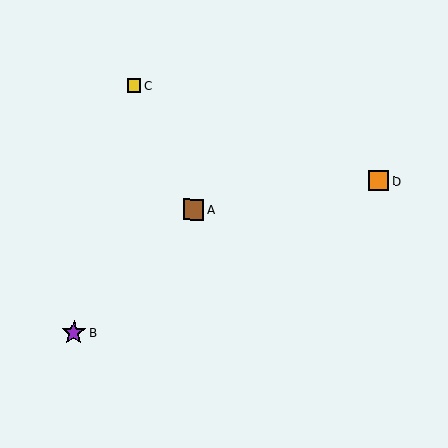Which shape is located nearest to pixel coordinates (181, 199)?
The brown square (labeled A) at (194, 209) is nearest to that location.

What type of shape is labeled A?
Shape A is a brown square.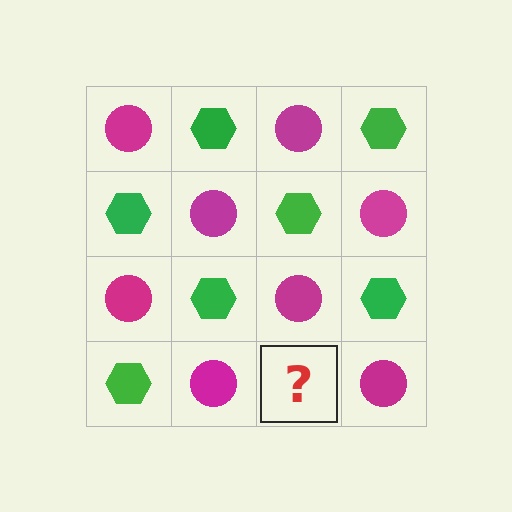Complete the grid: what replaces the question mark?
The question mark should be replaced with a green hexagon.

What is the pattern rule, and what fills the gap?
The rule is that it alternates magenta circle and green hexagon in a checkerboard pattern. The gap should be filled with a green hexagon.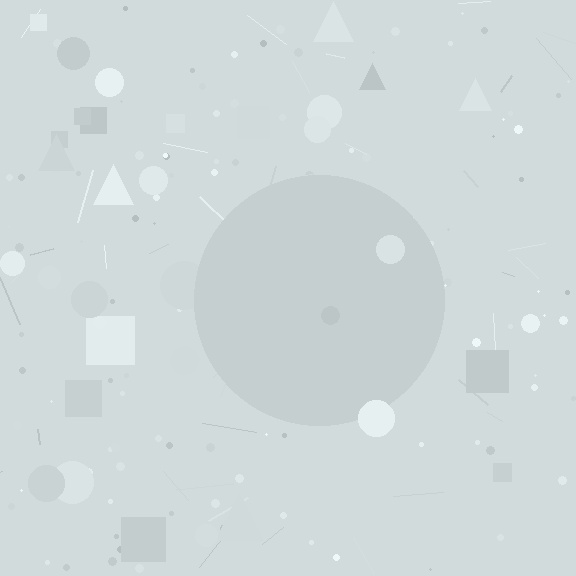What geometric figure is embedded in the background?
A circle is embedded in the background.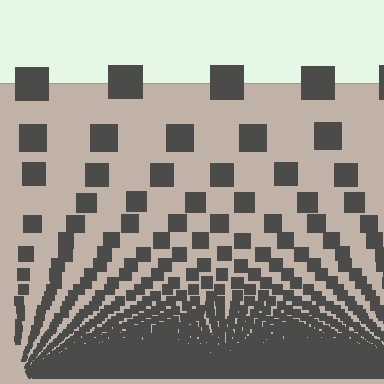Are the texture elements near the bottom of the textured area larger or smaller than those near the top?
Smaller. The gradient is inverted — elements near the bottom are smaller and denser.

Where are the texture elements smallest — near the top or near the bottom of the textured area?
Near the bottom.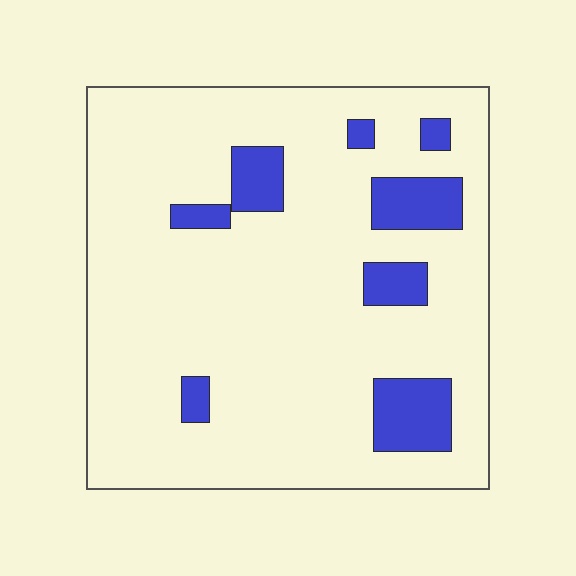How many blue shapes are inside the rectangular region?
8.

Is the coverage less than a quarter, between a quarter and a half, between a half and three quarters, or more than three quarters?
Less than a quarter.